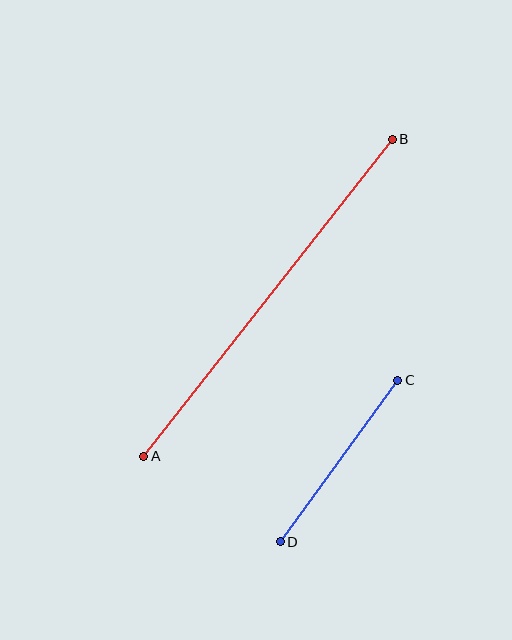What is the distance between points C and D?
The distance is approximately 200 pixels.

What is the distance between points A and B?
The distance is approximately 403 pixels.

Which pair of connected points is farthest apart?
Points A and B are farthest apart.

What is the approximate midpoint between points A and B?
The midpoint is at approximately (268, 298) pixels.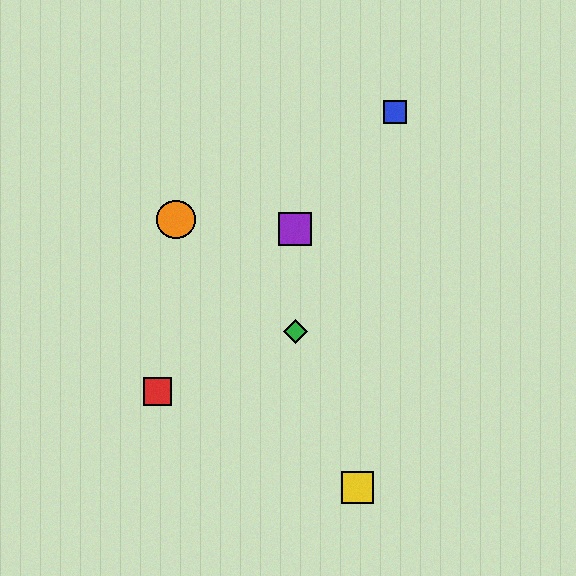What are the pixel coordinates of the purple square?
The purple square is at (295, 229).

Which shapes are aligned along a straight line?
The red square, the blue square, the purple square are aligned along a straight line.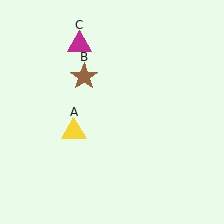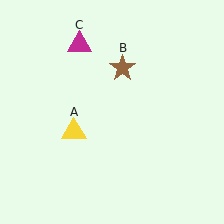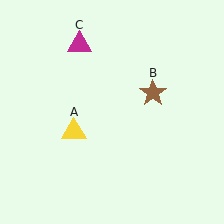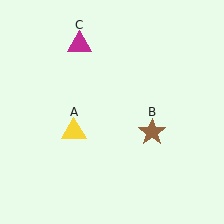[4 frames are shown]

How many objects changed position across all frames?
1 object changed position: brown star (object B).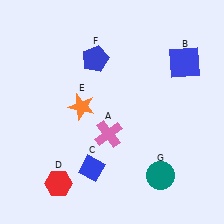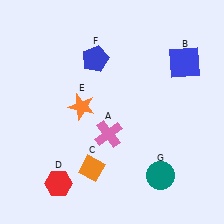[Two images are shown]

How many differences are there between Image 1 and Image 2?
There is 1 difference between the two images.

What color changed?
The diamond (C) changed from blue in Image 1 to orange in Image 2.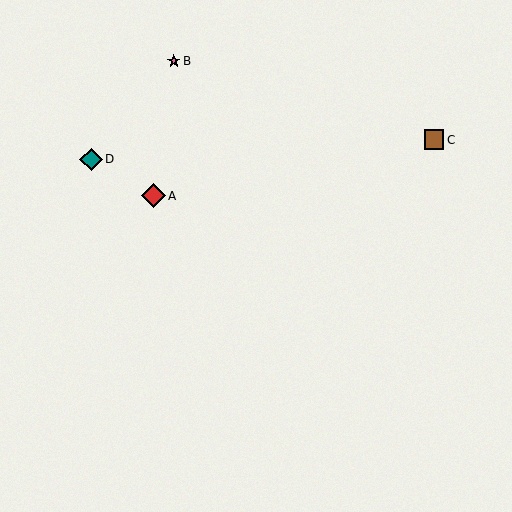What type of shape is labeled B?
Shape B is a pink star.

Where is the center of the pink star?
The center of the pink star is at (174, 61).